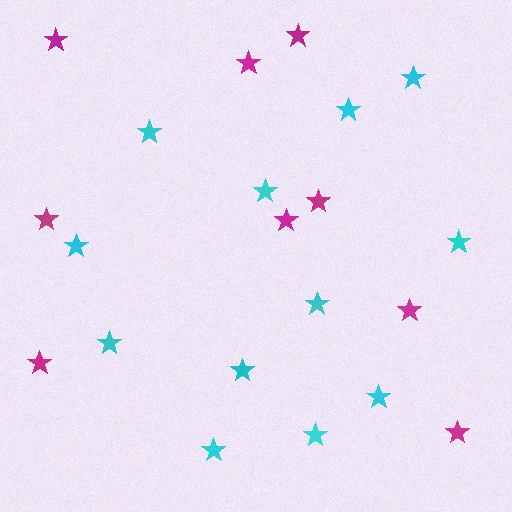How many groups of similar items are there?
There are 2 groups: one group of cyan stars (12) and one group of magenta stars (9).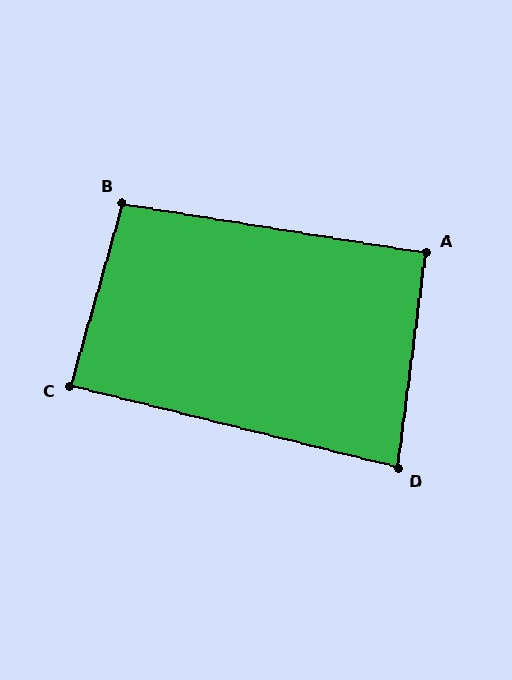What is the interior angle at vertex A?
Approximately 92 degrees (approximately right).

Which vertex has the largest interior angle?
B, at approximately 97 degrees.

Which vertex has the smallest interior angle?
D, at approximately 83 degrees.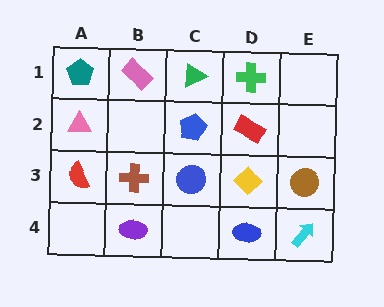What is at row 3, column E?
A brown circle.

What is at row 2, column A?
A pink triangle.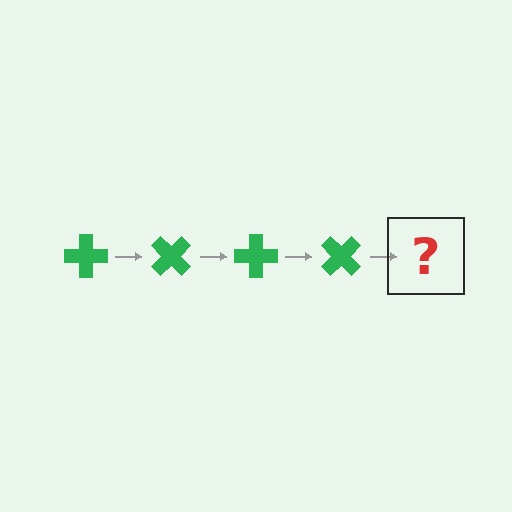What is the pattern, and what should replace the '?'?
The pattern is that the cross rotates 45 degrees each step. The '?' should be a green cross rotated 180 degrees.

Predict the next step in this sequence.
The next step is a green cross rotated 180 degrees.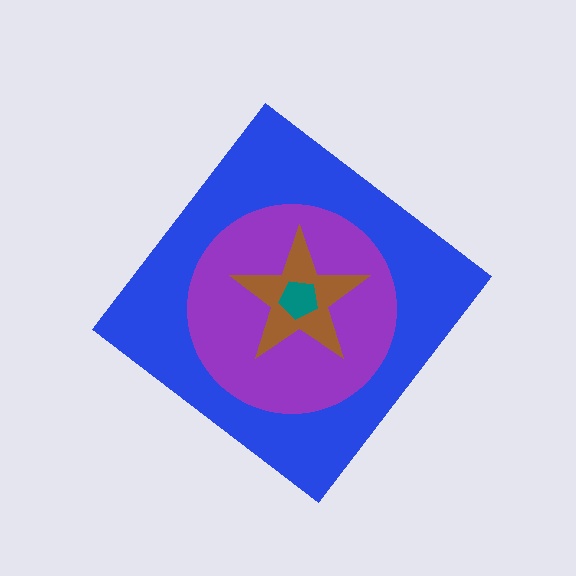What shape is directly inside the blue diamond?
The purple circle.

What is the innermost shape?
The teal pentagon.